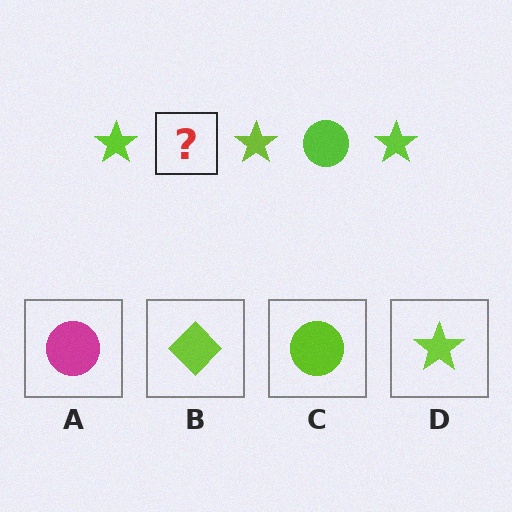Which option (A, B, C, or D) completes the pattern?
C.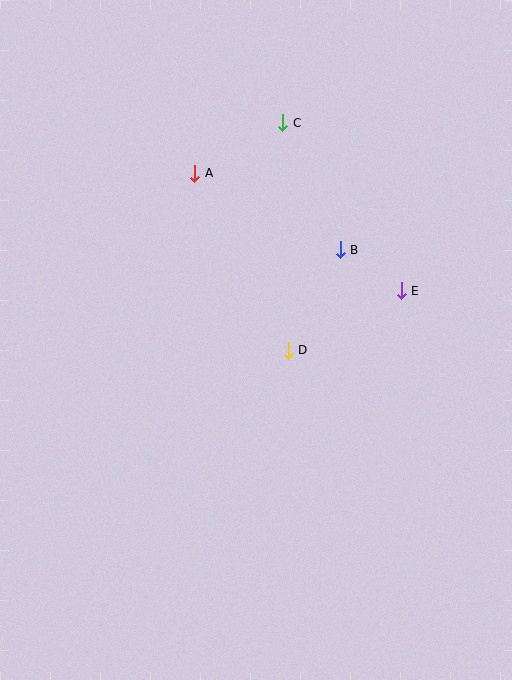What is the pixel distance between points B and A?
The distance between B and A is 165 pixels.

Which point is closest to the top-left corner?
Point A is closest to the top-left corner.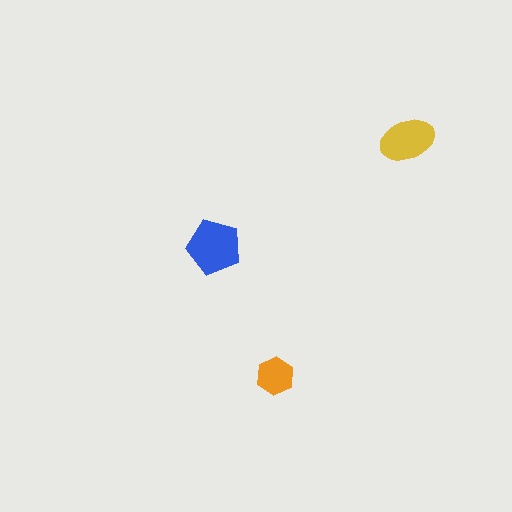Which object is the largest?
The blue pentagon.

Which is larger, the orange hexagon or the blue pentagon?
The blue pentagon.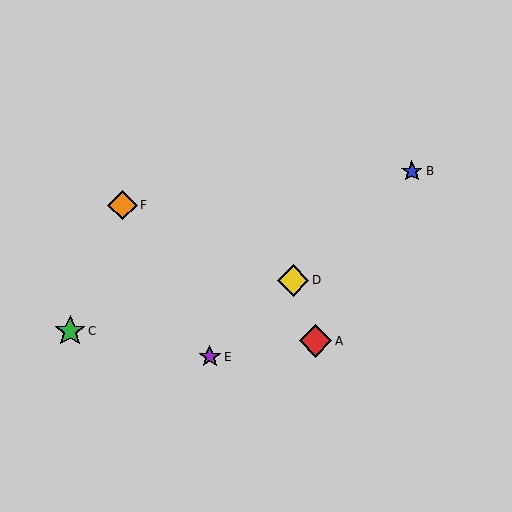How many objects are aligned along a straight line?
3 objects (B, D, E) are aligned along a straight line.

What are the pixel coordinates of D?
Object D is at (293, 280).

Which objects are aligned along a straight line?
Objects B, D, E are aligned along a straight line.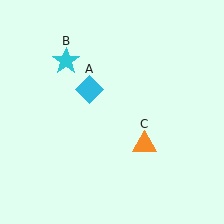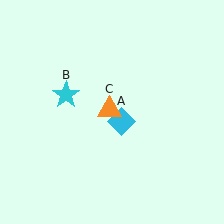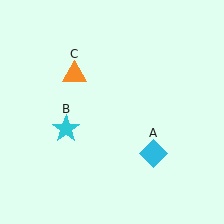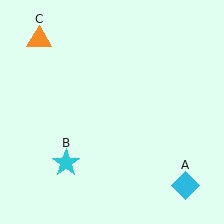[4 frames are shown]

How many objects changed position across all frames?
3 objects changed position: cyan diamond (object A), cyan star (object B), orange triangle (object C).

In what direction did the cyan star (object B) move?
The cyan star (object B) moved down.